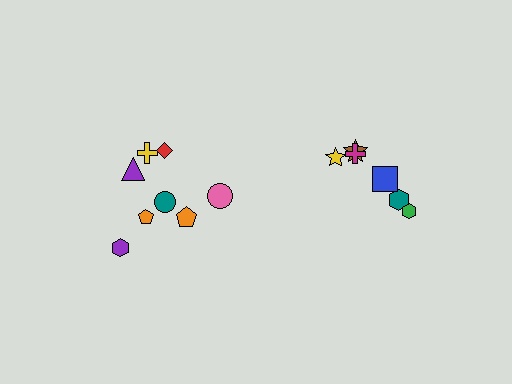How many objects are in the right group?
There are 6 objects.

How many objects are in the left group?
There are 8 objects.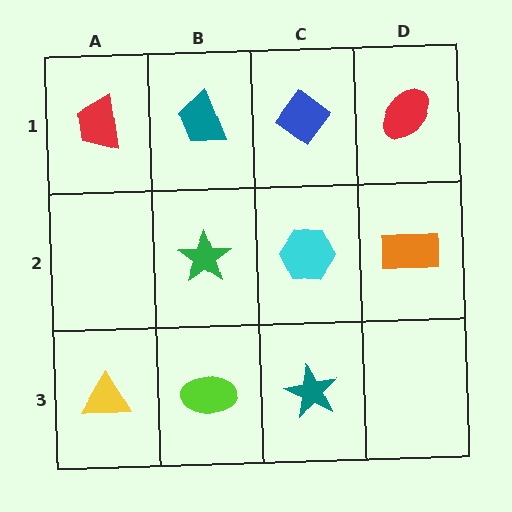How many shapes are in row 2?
3 shapes.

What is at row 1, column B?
A teal trapezoid.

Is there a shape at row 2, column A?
No, that cell is empty.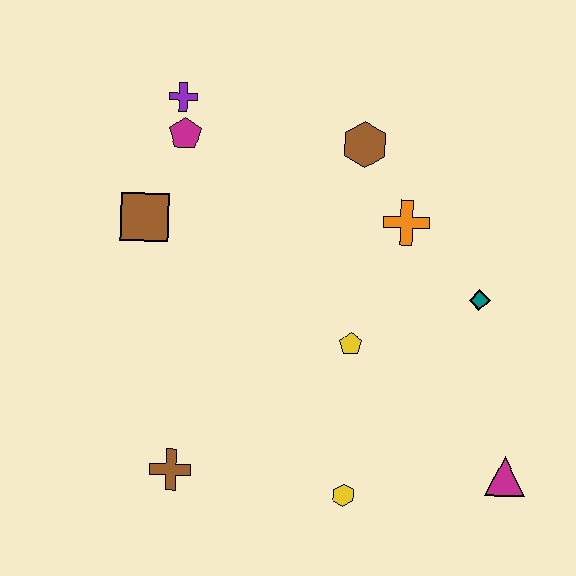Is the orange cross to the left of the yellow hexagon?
No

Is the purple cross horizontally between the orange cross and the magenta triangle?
No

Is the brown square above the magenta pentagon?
No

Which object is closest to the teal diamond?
The orange cross is closest to the teal diamond.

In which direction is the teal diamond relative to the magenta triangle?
The teal diamond is above the magenta triangle.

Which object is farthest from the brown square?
The magenta triangle is farthest from the brown square.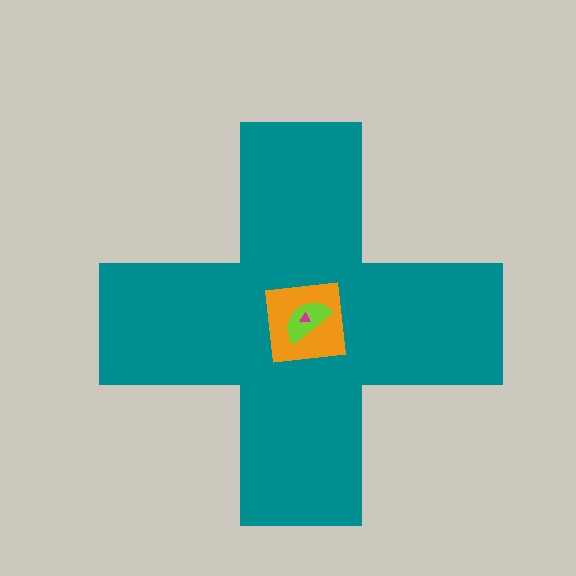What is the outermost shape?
The teal cross.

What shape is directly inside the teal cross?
The orange square.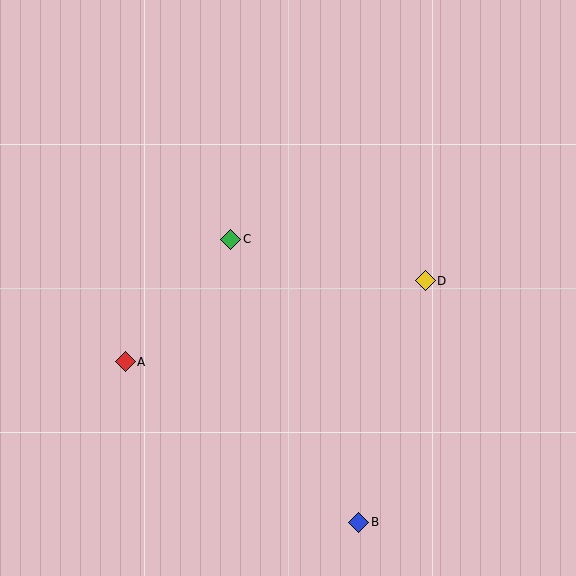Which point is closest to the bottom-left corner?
Point A is closest to the bottom-left corner.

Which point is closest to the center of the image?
Point C at (231, 239) is closest to the center.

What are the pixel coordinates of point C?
Point C is at (231, 239).